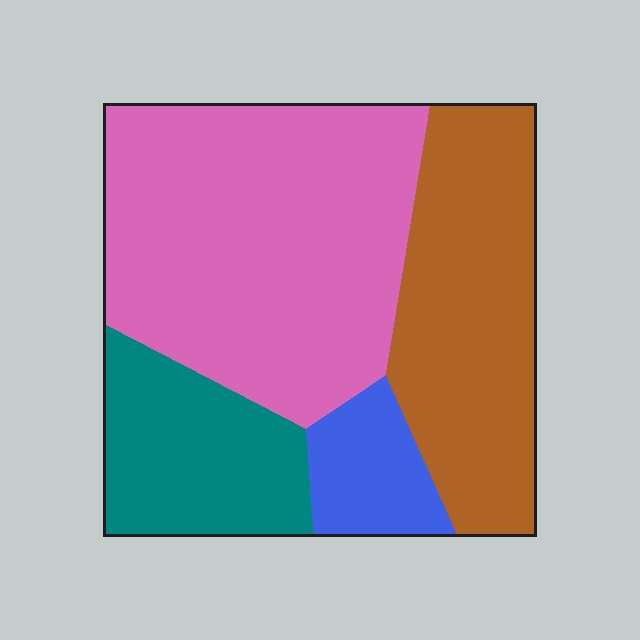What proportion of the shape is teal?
Teal covers 18% of the shape.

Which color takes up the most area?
Pink, at roughly 45%.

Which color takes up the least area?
Blue, at roughly 10%.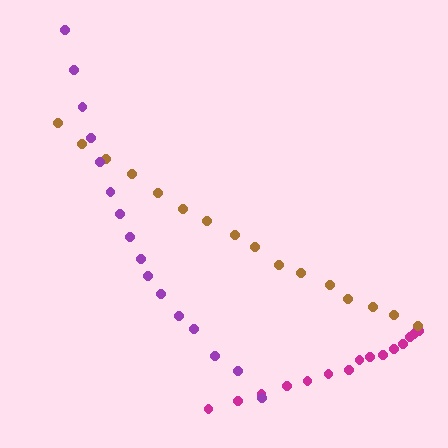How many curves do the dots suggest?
There are 3 distinct paths.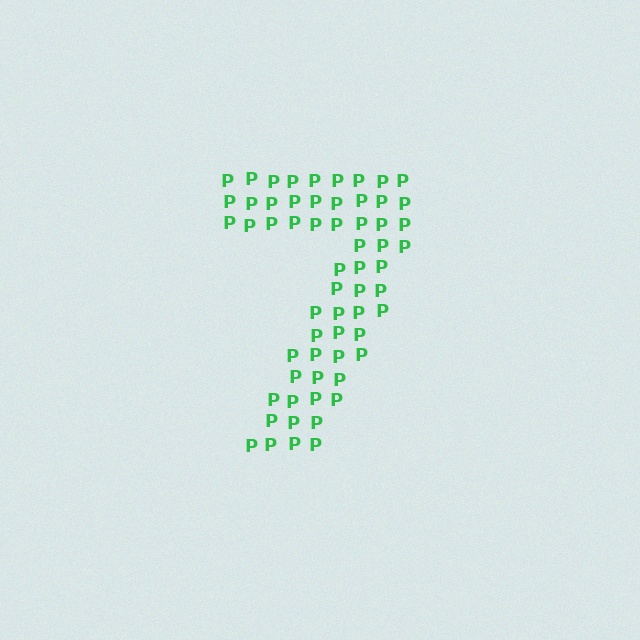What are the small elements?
The small elements are letter P's.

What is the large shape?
The large shape is the digit 7.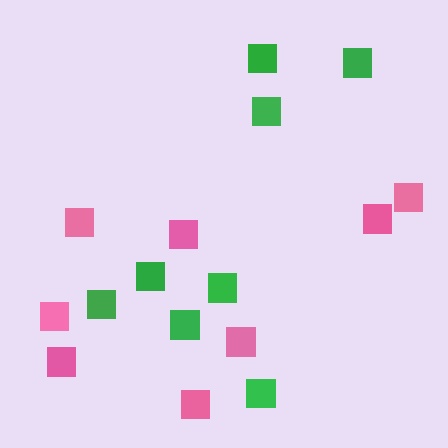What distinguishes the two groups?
There are 2 groups: one group of pink squares (8) and one group of green squares (8).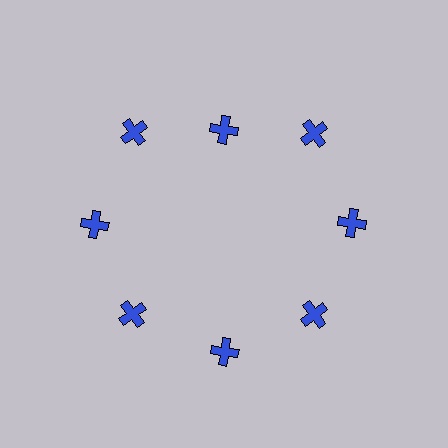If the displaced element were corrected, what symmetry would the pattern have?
It would have 8-fold rotational symmetry — the pattern would map onto itself every 45 degrees.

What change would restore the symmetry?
The symmetry would be restored by moving it outward, back onto the ring so that all 8 crosses sit at equal angles and equal distance from the center.